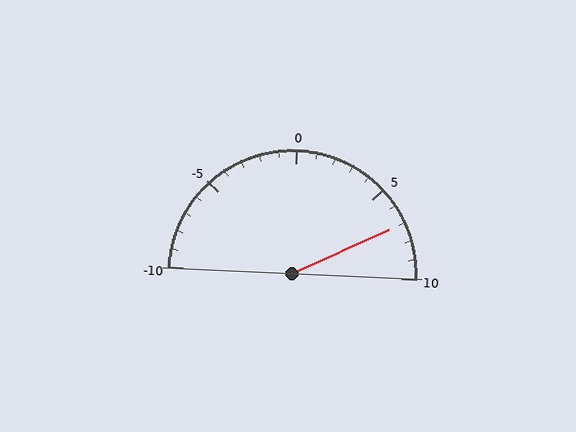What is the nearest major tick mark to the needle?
The nearest major tick mark is 5.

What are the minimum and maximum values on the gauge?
The gauge ranges from -10 to 10.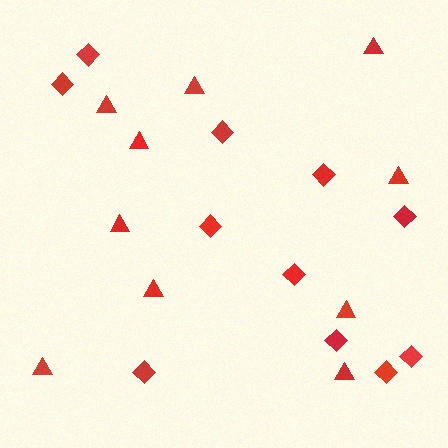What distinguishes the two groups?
There are 2 groups: one group of triangles (10) and one group of diamonds (11).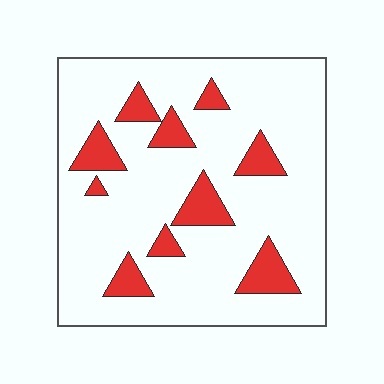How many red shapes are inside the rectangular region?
10.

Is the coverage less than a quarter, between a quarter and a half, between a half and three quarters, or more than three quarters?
Less than a quarter.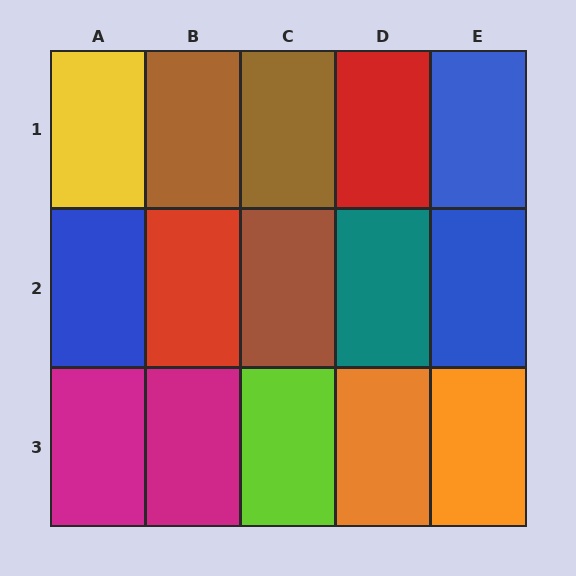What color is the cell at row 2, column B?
Red.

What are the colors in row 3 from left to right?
Magenta, magenta, lime, orange, orange.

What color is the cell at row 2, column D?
Teal.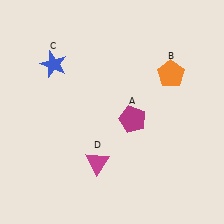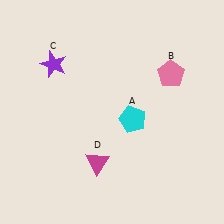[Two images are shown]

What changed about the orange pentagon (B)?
In Image 1, B is orange. In Image 2, it changed to pink.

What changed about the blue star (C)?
In Image 1, C is blue. In Image 2, it changed to purple.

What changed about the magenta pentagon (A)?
In Image 1, A is magenta. In Image 2, it changed to cyan.